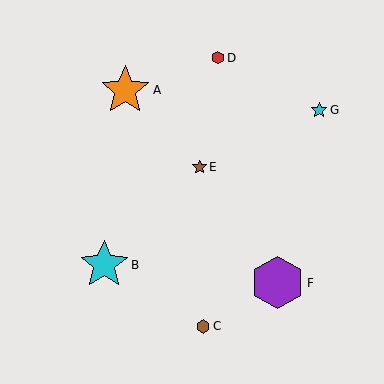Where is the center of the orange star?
The center of the orange star is at (125, 90).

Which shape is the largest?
The purple hexagon (labeled F) is the largest.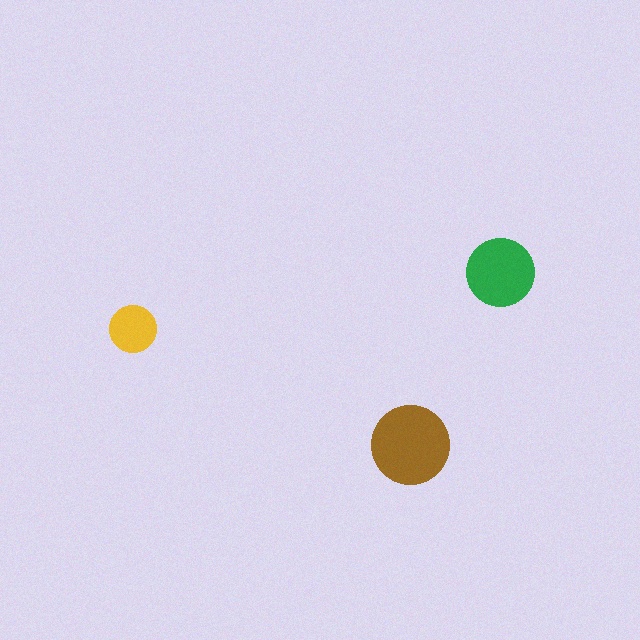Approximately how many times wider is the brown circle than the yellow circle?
About 1.5 times wider.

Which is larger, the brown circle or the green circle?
The brown one.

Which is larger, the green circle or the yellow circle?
The green one.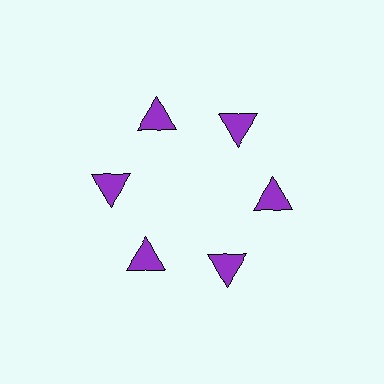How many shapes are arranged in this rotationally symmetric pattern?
There are 6 shapes, arranged in 6 groups of 1.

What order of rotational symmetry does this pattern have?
This pattern has 6-fold rotational symmetry.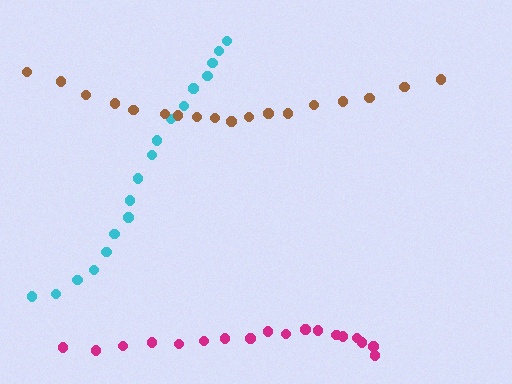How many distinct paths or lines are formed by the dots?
There are 3 distinct paths.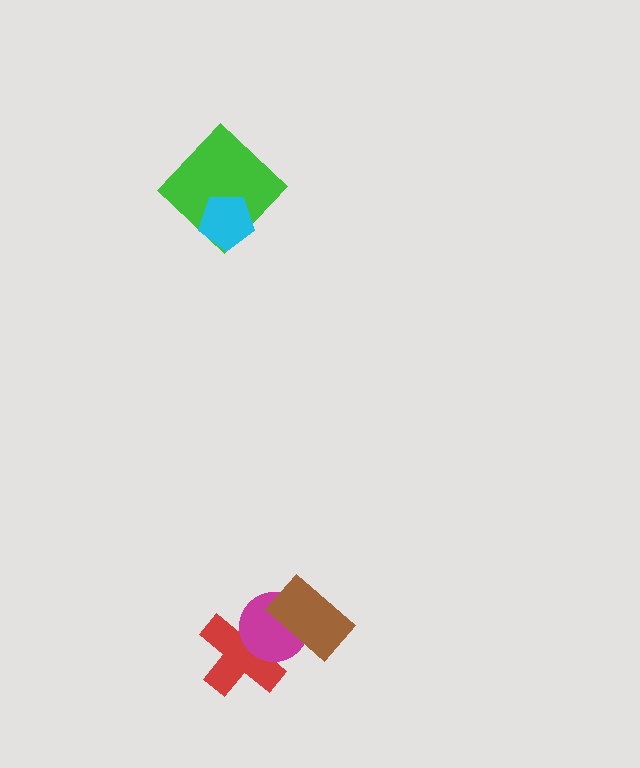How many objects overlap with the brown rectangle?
1 object overlaps with the brown rectangle.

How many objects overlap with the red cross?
1 object overlaps with the red cross.